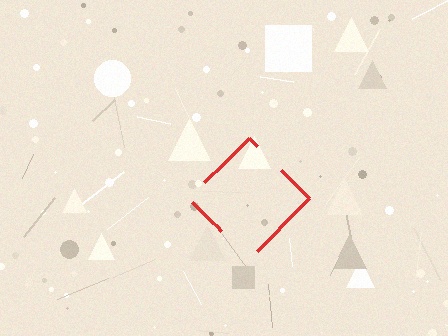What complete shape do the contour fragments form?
The contour fragments form a diamond.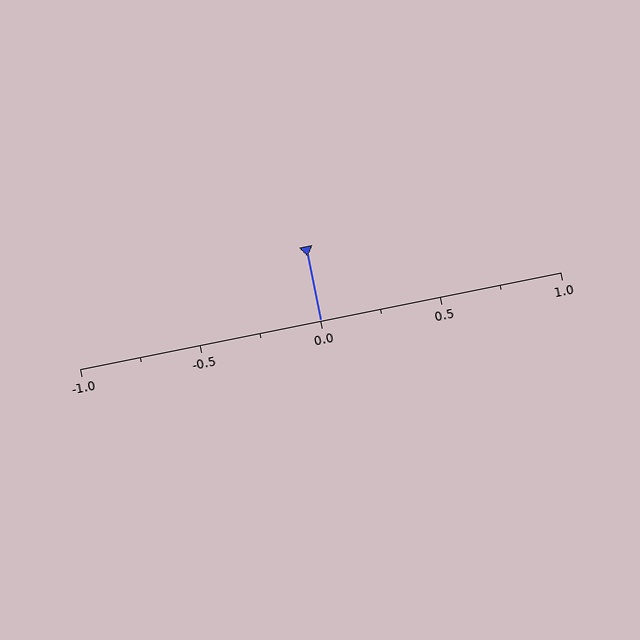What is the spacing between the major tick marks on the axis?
The major ticks are spaced 0.5 apart.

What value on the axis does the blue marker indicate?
The marker indicates approximately 0.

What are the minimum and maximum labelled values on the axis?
The axis runs from -1.0 to 1.0.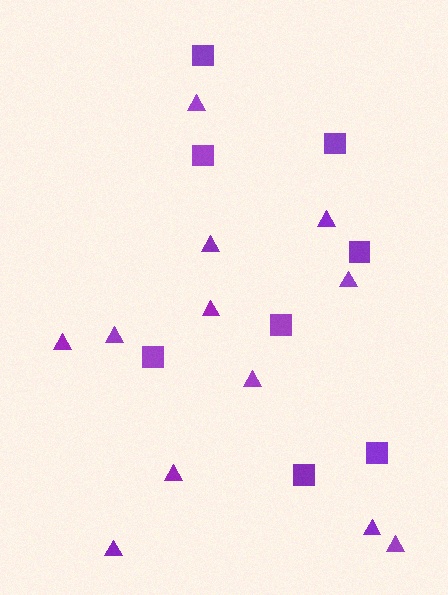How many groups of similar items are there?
There are 2 groups: one group of triangles (12) and one group of squares (8).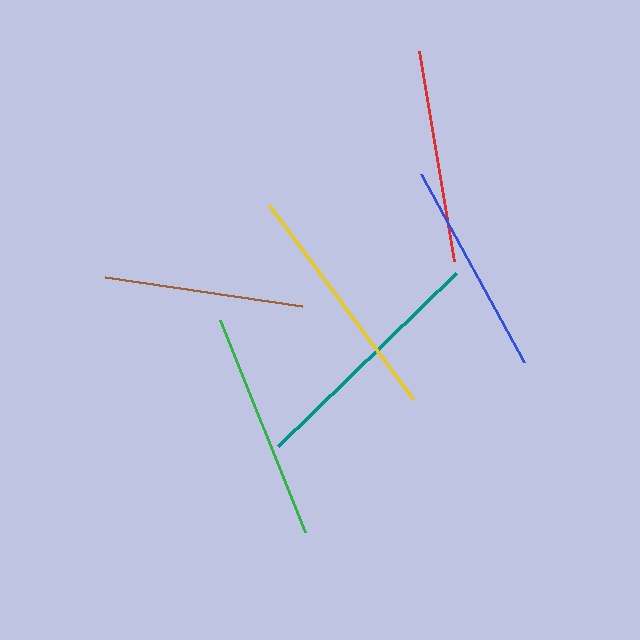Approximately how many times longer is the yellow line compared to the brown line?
The yellow line is approximately 1.2 times the length of the brown line.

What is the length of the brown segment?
The brown segment is approximately 200 pixels long.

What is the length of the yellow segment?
The yellow segment is approximately 241 pixels long.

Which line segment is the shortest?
The brown line is the shortest at approximately 200 pixels.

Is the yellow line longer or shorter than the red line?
The yellow line is longer than the red line.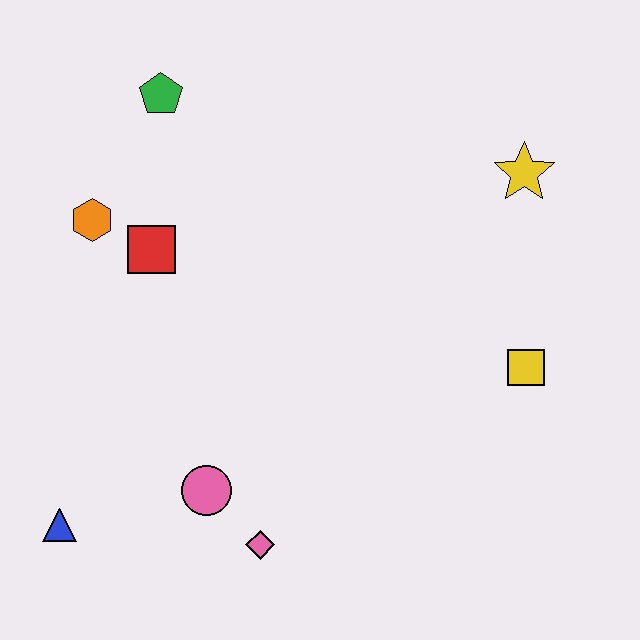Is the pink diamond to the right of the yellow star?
No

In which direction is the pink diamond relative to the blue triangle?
The pink diamond is to the right of the blue triangle.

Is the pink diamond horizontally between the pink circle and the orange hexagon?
No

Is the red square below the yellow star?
Yes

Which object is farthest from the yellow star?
The blue triangle is farthest from the yellow star.